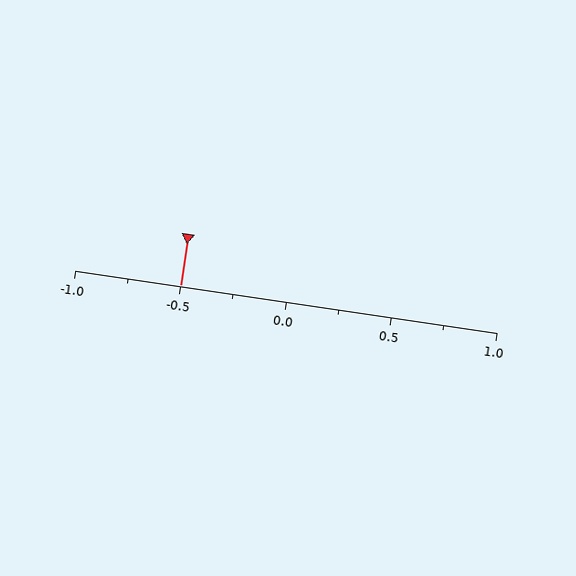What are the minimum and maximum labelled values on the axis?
The axis runs from -1.0 to 1.0.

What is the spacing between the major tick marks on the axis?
The major ticks are spaced 0.5 apart.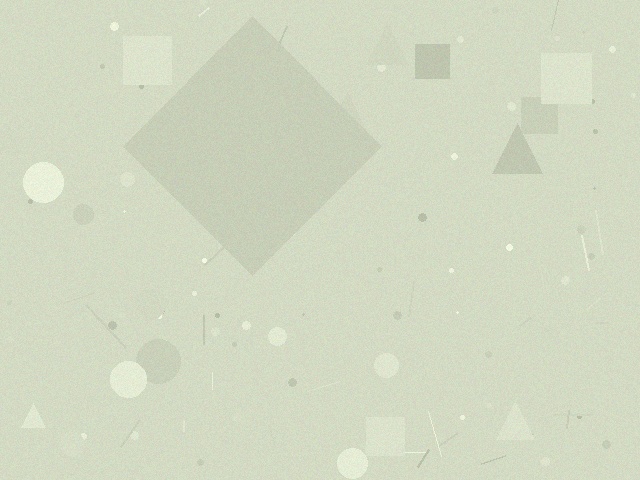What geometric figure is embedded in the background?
A diamond is embedded in the background.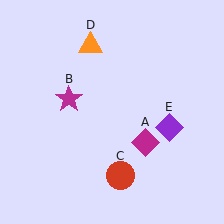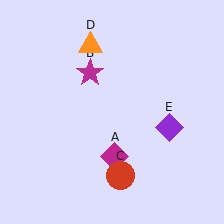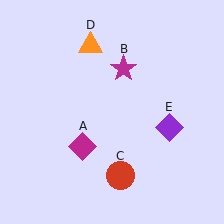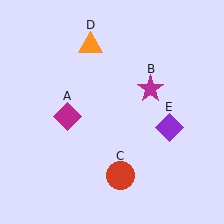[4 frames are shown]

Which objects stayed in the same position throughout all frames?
Red circle (object C) and orange triangle (object D) and purple diamond (object E) remained stationary.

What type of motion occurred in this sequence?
The magenta diamond (object A), magenta star (object B) rotated clockwise around the center of the scene.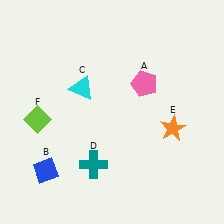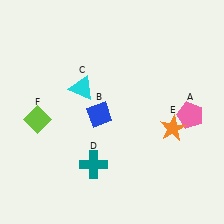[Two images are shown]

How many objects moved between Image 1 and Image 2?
2 objects moved between the two images.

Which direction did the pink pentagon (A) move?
The pink pentagon (A) moved right.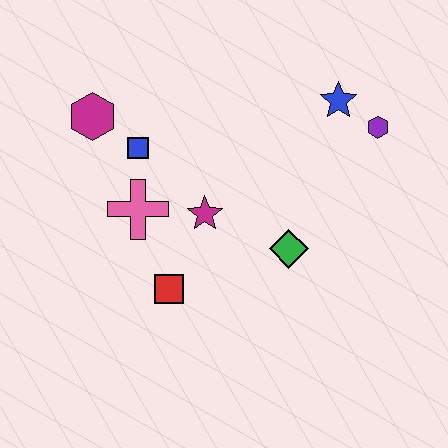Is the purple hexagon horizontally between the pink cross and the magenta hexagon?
No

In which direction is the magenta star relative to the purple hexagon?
The magenta star is to the left of the purple hexagon.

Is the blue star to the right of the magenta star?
Yes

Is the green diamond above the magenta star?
No